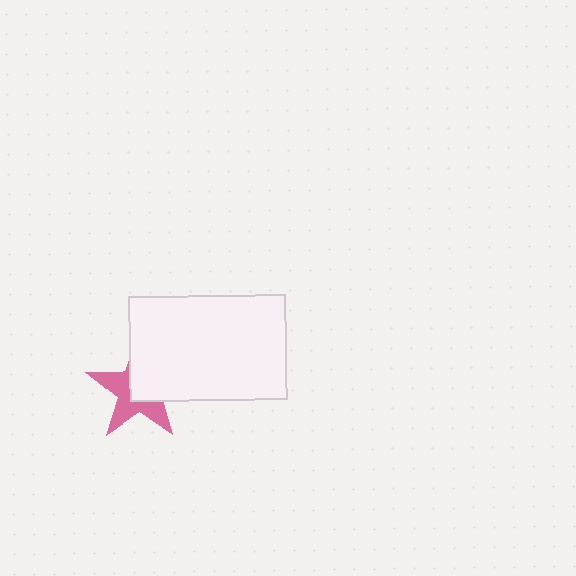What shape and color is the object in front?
The object in front is a white rectangle.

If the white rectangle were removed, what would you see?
You would see the complete pink star.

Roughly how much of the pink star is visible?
About half of it is visible (roughly 50%).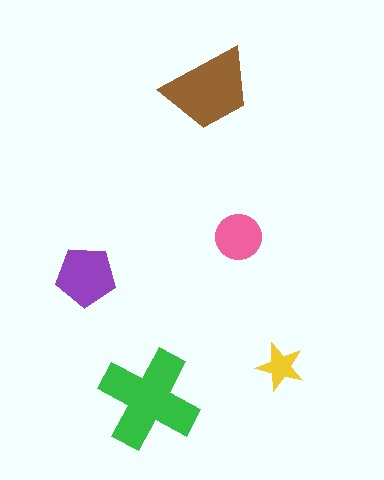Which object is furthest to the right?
The yellow star is rightmost.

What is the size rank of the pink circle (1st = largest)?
4th.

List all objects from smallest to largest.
The yellow star, the pink circle, the purple pentagon, the brown trapezoid, the green cross.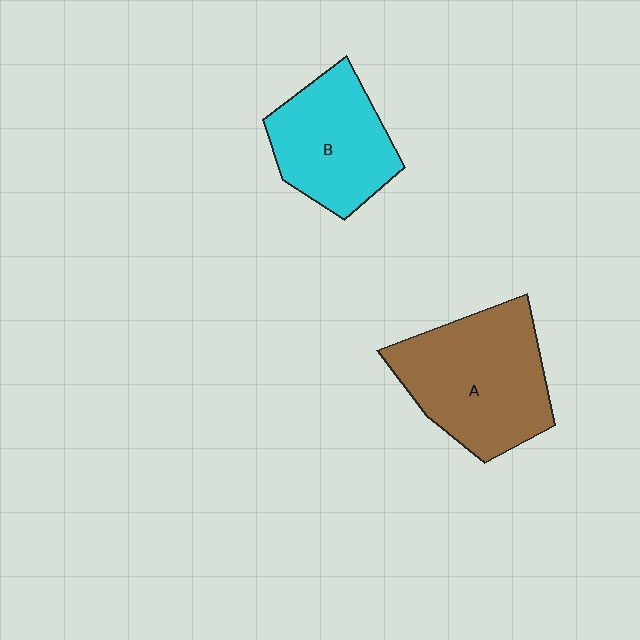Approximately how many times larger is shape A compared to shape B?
Approximately 1.3 times.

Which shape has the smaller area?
Shape B (cyan).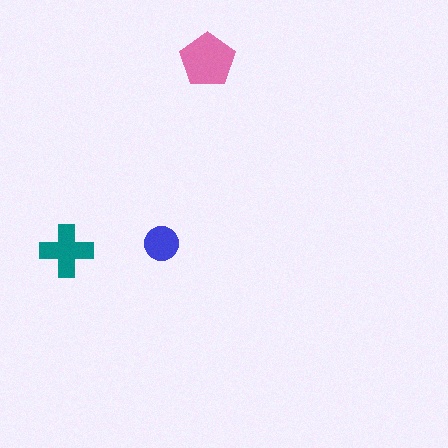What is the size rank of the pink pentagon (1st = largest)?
1st.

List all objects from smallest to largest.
The blue circle, the teal cross, the pink pentagon.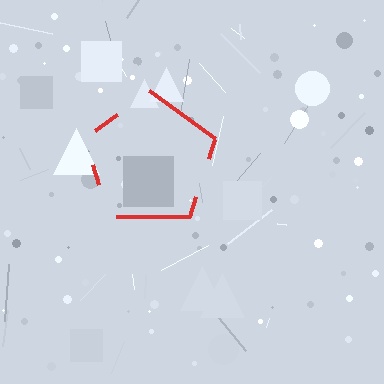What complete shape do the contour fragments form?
The contour fragments form a pentagon.